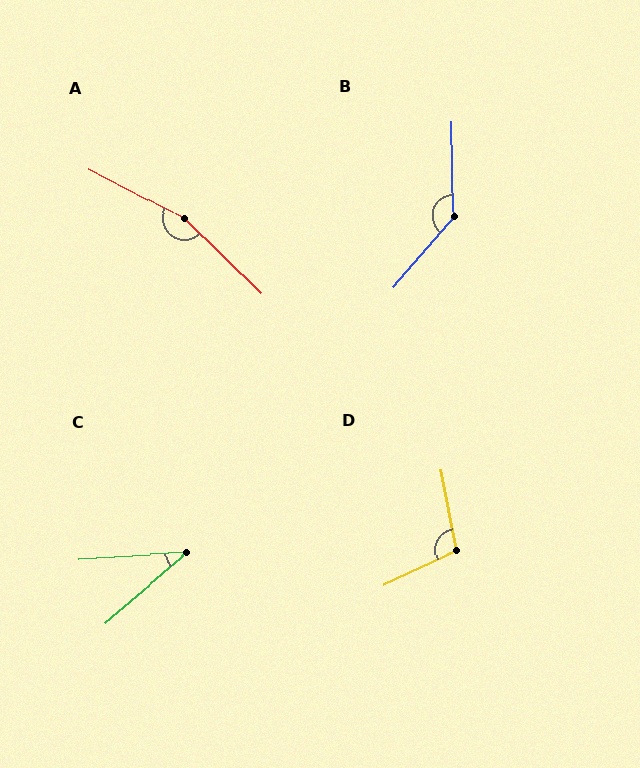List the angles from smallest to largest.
C (37°), D (105°), B (138°), A (164°).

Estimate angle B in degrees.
Approximately 138 degrees.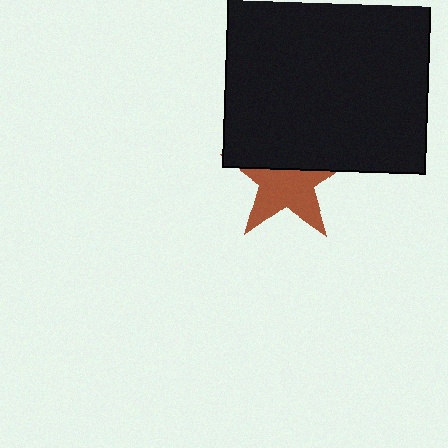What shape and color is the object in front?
The object in front is a black square.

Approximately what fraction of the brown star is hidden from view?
Roughly 41% of the brown star is hidden behind the black square.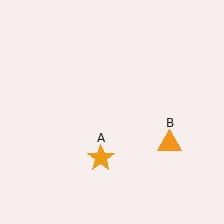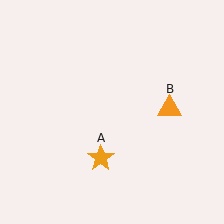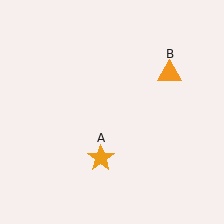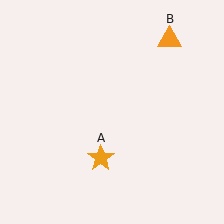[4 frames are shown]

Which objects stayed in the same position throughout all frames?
Orange star (object A) remained stationary.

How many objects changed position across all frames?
1 object changed position: orange triangle (object B).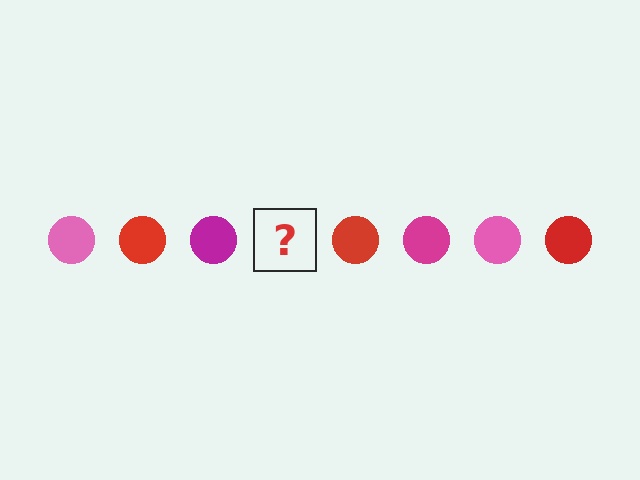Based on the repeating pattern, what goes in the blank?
The blank should be a pink circle.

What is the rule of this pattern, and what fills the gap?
The rule is that the pattern cycles through pink, red, magenta circles. The gap should be filled with a pink circle.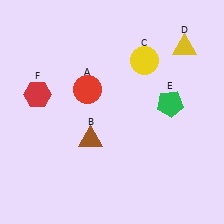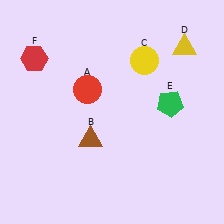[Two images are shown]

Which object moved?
The red hexagon (F) moved up.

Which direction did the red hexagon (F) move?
The red hexagon (F) moved up.